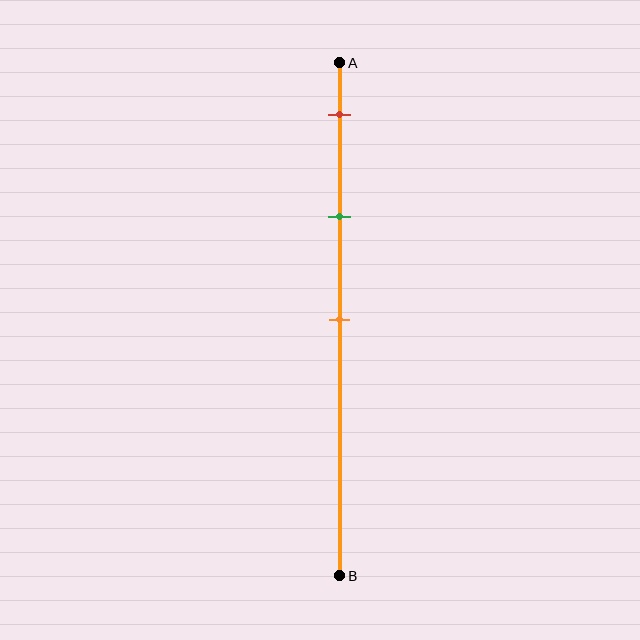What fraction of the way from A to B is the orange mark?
The orange mark is approximately 50% (0.5) of the way from A to B.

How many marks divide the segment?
There are 3 marks dividing the segment.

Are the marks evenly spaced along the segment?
Yes, the marks are approximately evenly spaced.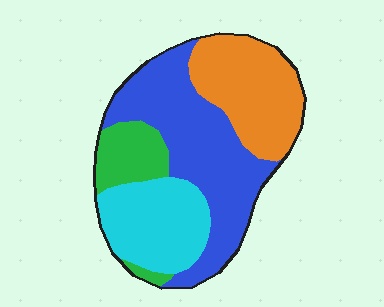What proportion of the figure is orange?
Orange covers 26% of the figure.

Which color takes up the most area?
Blue, at roughly 40%.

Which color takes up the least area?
Green, at roughly 10%.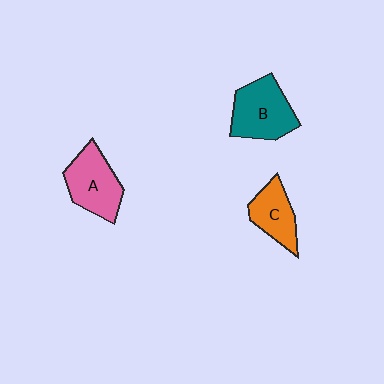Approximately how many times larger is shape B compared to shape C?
Approximately 1.4 times.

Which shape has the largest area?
Shape B (teal).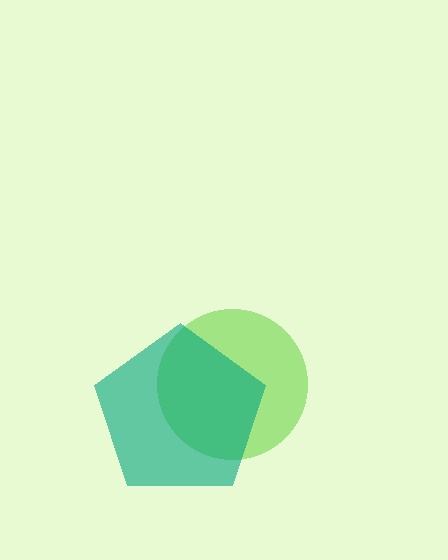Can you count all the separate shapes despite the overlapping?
Yes, there are 2 separate shapes.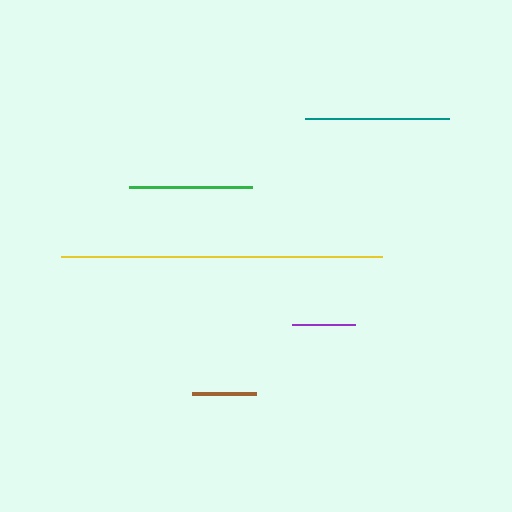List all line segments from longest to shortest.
From longest to shortest: yellow, teal, green, brown, purple.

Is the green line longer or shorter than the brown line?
The green line is longer than the brown line.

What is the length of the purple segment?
The purple segment is approximately 63 pixels long.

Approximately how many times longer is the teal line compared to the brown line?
The teal line is approximately 2.3 times the length of the brown line.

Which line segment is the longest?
The yellow line is the longest at approximately 321 pixels.